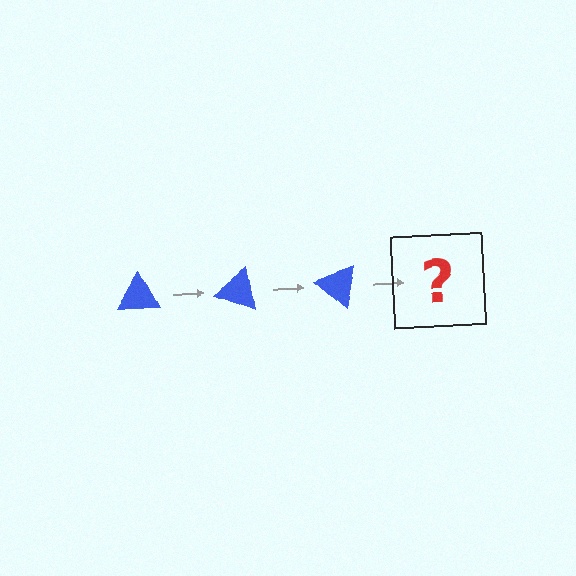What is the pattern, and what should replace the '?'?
The pattern is that the triangle rotates 20 degrees each step. The '?' should be a blue triangle rotated 60 degrees.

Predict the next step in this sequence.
The next step is a blue triangle rotated 60 degrees.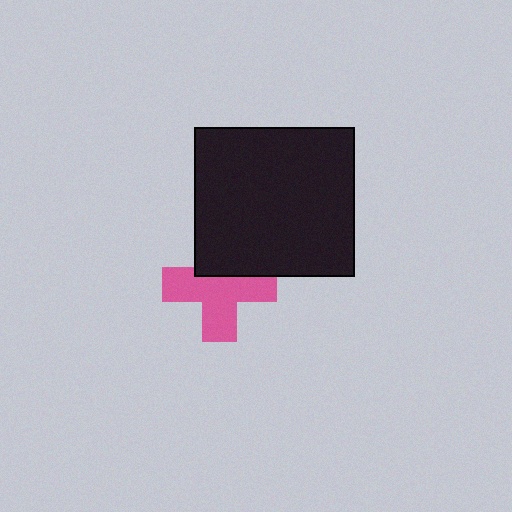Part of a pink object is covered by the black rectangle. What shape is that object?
It is a cross.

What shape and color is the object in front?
The object in front is a black rectangle.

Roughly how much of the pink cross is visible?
Most of it is visible (roughly 67%).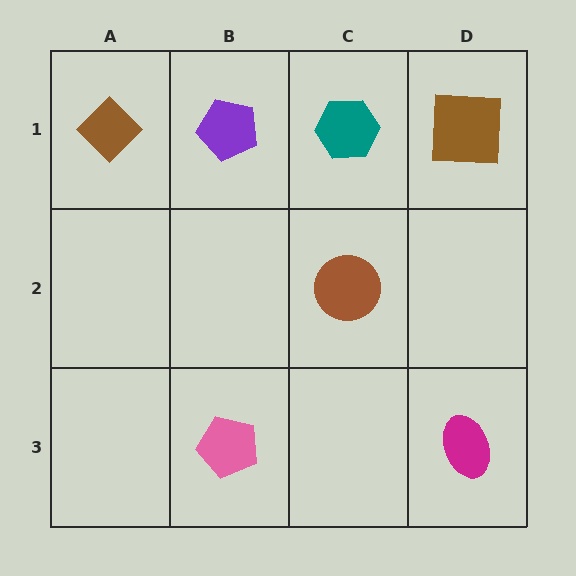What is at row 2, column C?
A brown circle.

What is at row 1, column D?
A brown square.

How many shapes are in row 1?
4 shapes.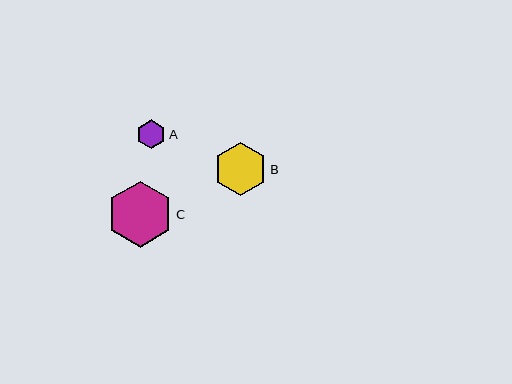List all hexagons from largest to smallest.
From largest to smallest: C, B, A.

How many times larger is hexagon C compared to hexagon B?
Hexagon C is approximately 1.2 times the size of hexagon B.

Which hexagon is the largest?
Hexagon C is the largest with a size of approximately 66 pixels.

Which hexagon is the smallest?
Hexagon A is the smallest with a size of approximately 29 pixels.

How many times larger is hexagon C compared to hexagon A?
Hexagon C is approximately 2.3 times the size of hexagon A.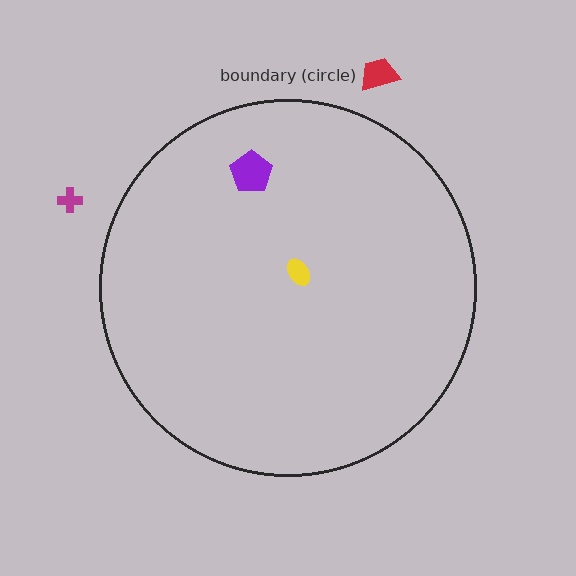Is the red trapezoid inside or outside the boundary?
Outside.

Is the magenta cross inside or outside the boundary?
Outside.